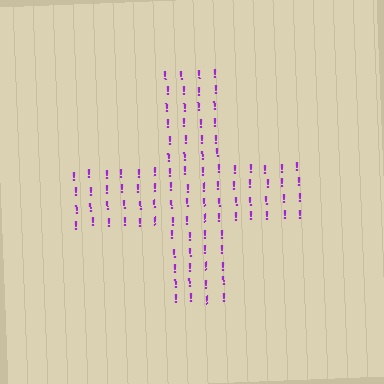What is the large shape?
The large shape is a cross.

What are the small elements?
The small elements are exclamation marks.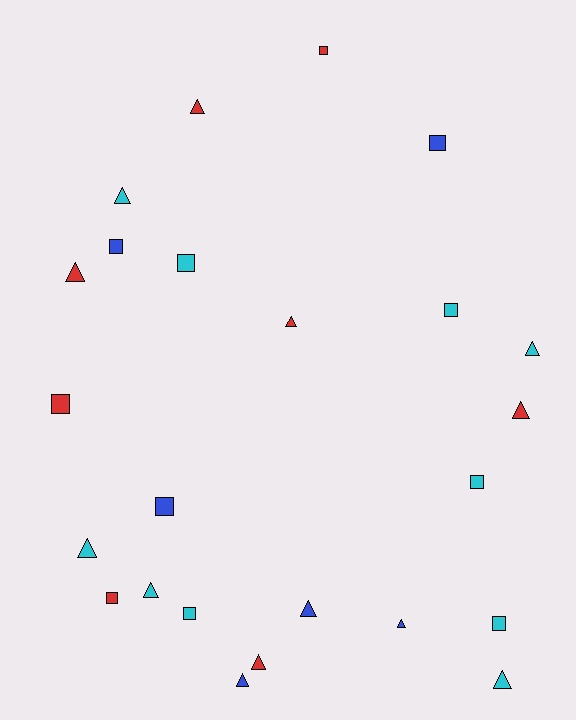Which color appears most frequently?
Cyan, with 10 objects.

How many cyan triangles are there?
There are 5 cyan triangles.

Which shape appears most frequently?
Triangle, with 13 objects.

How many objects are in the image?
There are 24 objects.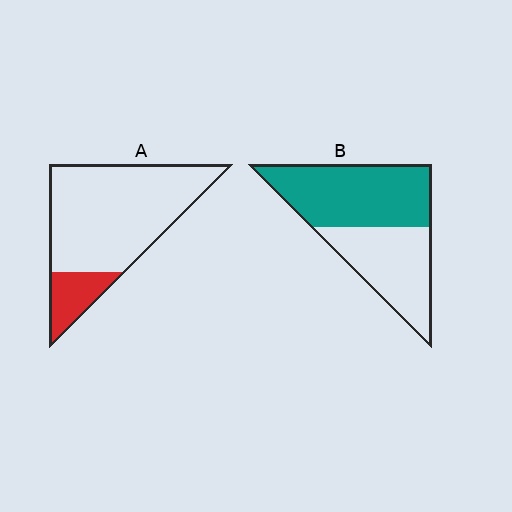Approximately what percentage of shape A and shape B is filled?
A is approximately 15% and B is approximately 55%.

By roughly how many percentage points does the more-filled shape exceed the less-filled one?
By roughly 40 percentage points (B over A).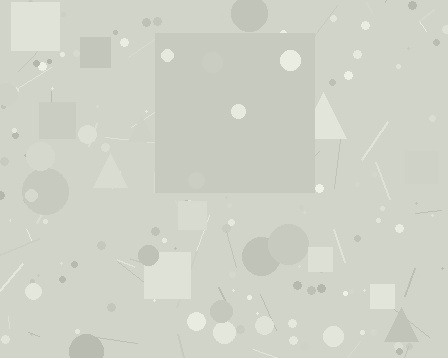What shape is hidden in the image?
A square is hidden in the image.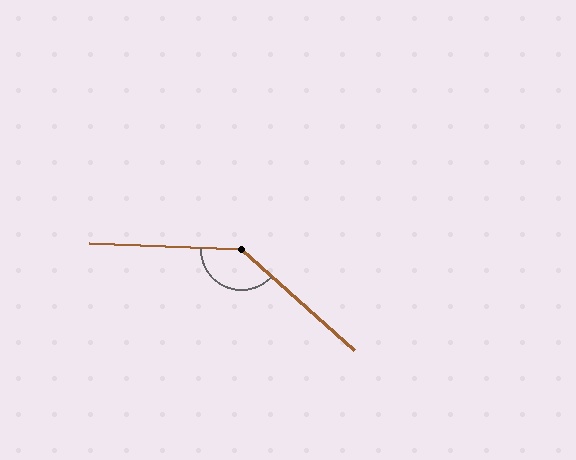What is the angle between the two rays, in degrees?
Approximately 140 degrees.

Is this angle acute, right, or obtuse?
It is obtuse.